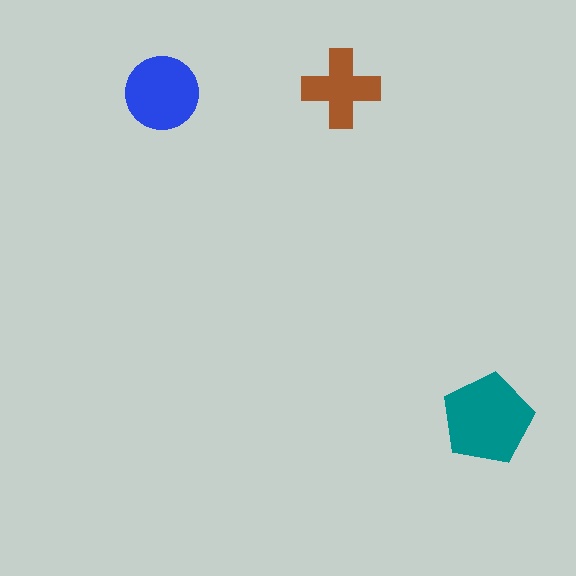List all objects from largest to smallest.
The teal pentagon, the blue circle, the brown cross.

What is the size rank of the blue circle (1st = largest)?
2nd.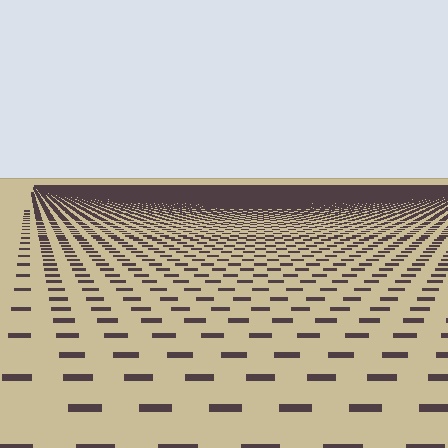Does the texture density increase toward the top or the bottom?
Density increases toward the top.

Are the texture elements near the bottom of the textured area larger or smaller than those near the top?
Larger. Near the bottom, elements are closer to the viewer and appear at a bigger on-screen size.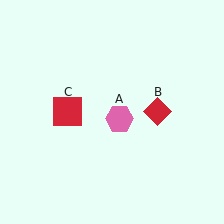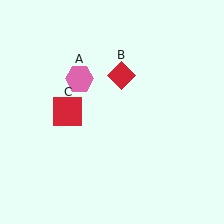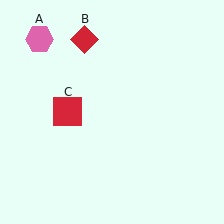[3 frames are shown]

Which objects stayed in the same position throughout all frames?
Red square (object C) remained stationary.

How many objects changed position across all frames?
2 objects changed position: pink hexagon (object A), red diamond (object B).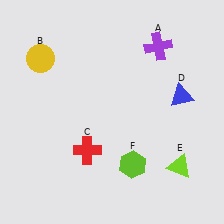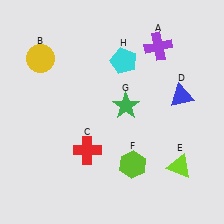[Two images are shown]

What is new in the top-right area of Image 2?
A cyan pentagon (H) was added in the top-right area of Image 2.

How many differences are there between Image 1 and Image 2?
There are 2 differences between the two images.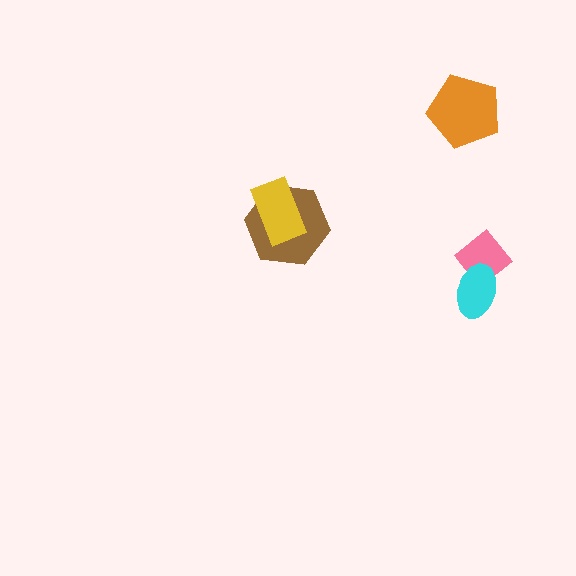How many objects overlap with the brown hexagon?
1 object overlaps with the brown hexagon.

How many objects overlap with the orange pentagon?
0 objects overlap with the orange pentagon.